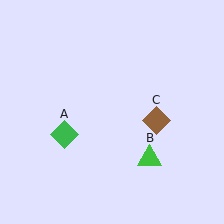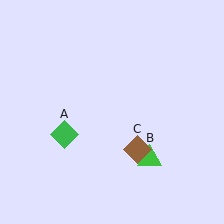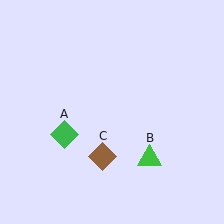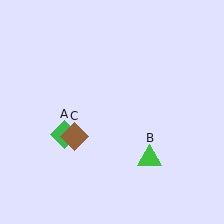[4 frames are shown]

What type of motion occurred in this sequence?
The brown diamond (object C) rotated clockwise around the center of the scene.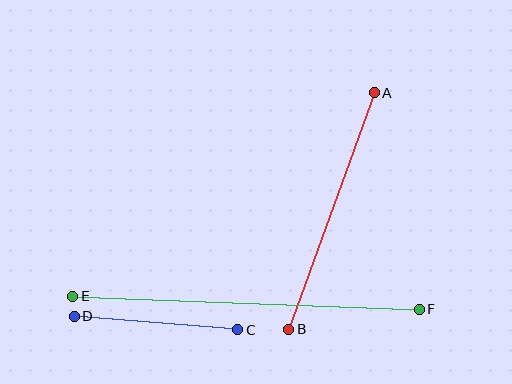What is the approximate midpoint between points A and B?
The midpoint is at approximately (331, 211) pixels.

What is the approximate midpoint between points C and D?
The midpoint is at approximately (156, 323) pixels.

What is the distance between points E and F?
The distance is approximately 347 pixels.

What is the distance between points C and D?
The distance is approximately 164 pixels.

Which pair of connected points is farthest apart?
Points E and F are farthest apart.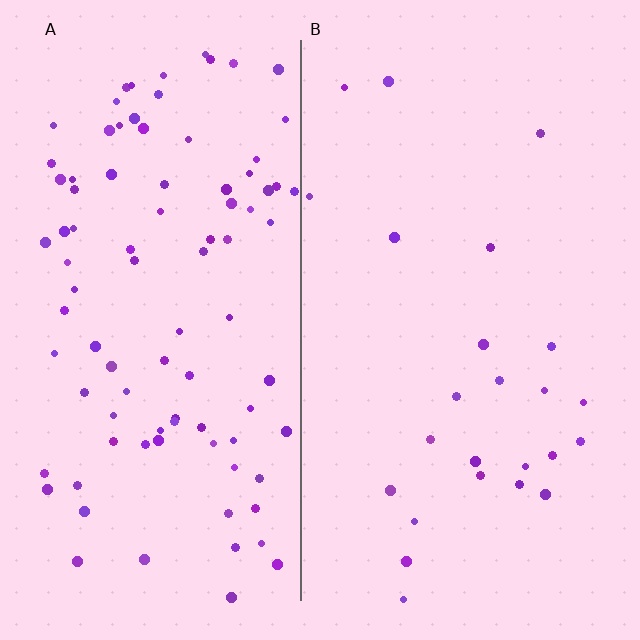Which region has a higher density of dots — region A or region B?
A (the left).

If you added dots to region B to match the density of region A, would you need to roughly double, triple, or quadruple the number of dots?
Approximately quadruple.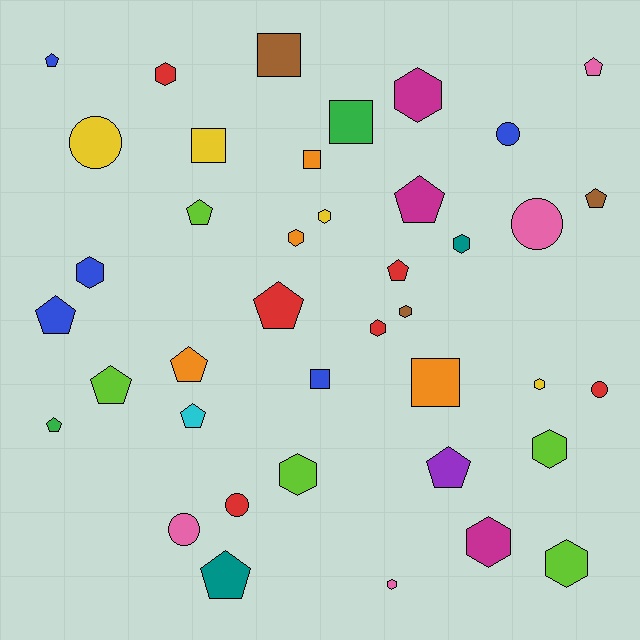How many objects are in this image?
There are 40 objects.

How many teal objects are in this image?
There are 2 teal objects.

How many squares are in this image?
There are 6 squares.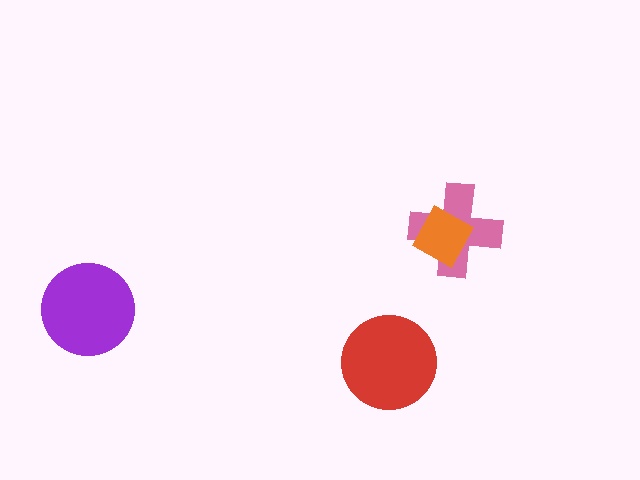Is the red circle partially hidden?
No, no other shape covers it.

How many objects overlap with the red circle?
0 objects overlap with the red circle.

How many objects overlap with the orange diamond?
1 object overlaps with the orange diamond.